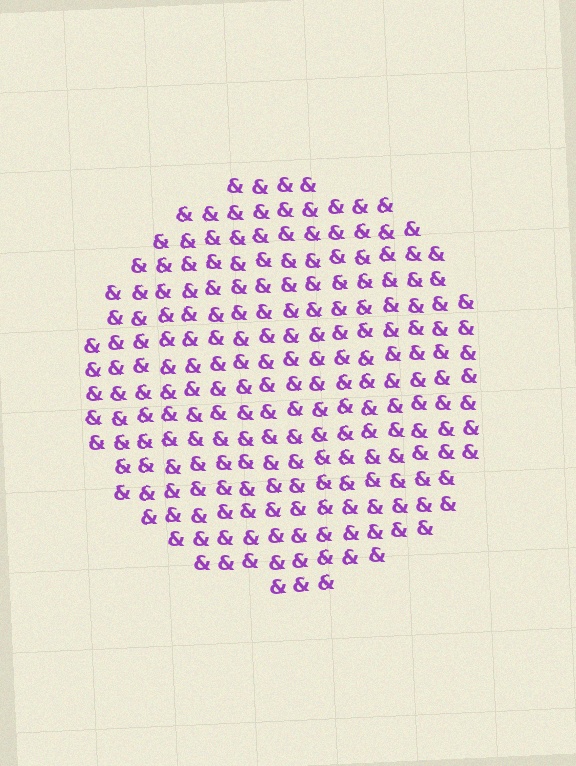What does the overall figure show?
The overall figure shows a circle.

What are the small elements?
The small elements are ampersands.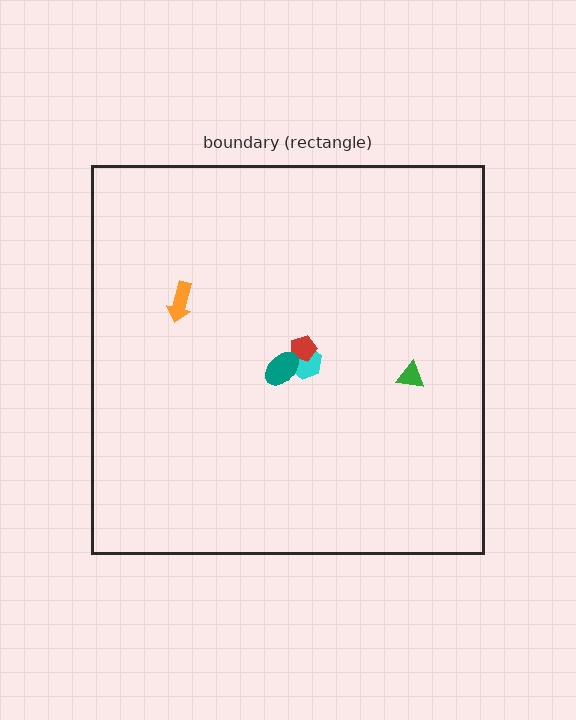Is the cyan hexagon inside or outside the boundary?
Inside.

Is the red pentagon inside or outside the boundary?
Inside.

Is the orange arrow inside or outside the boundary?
Inside.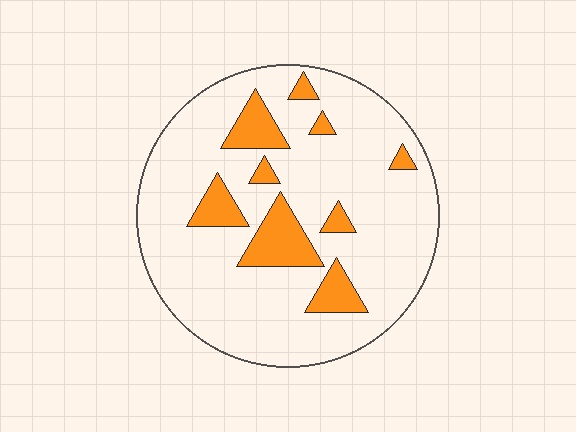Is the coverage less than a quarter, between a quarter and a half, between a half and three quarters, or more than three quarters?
Less than a quarter.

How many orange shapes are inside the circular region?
9.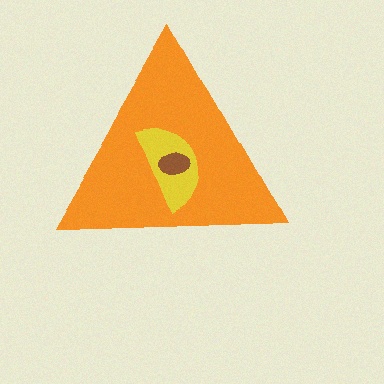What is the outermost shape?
The orange triangle.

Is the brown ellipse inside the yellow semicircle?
Yes.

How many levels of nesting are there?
3.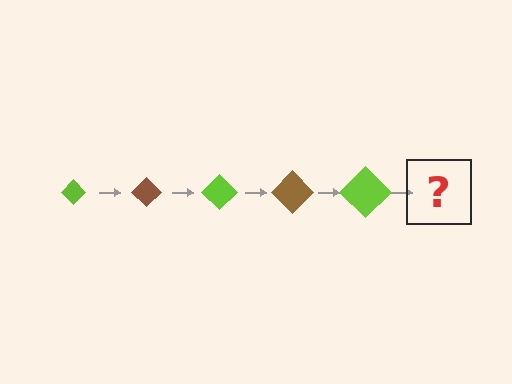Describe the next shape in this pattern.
It should be a brown diamond, larger than the previous one.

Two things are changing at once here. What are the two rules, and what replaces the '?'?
The two rules are that the diamond grows larger each step and the color cycles through lime and brown. The '?' should be a brown diamond, larger than the previous one.